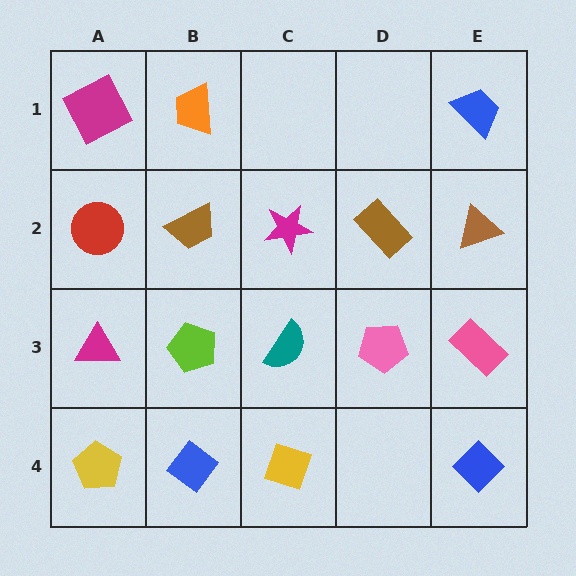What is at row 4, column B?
A blue diamond.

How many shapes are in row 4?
4 shapes.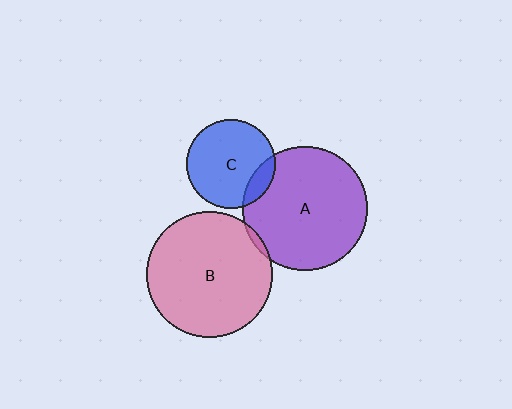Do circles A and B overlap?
Yes.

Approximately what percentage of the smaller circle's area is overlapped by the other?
Approximately 5%.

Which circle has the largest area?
Circle B (pink).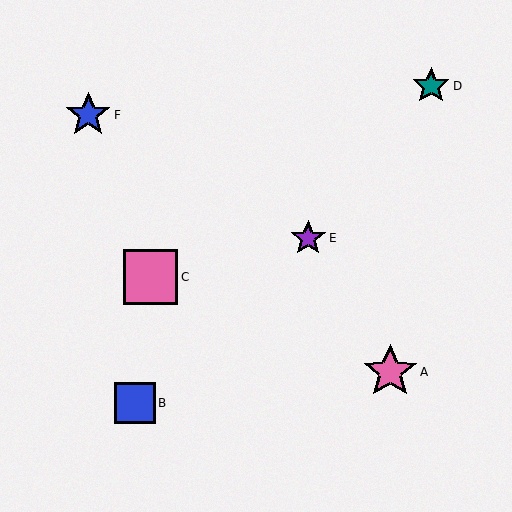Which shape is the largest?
The pink star (labeled A) is the largest.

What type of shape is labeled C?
Shape C is a pink square.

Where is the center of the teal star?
The center of the teal star is at (431, 86).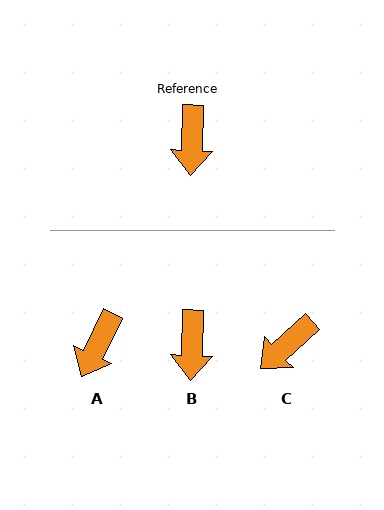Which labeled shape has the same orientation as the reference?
B.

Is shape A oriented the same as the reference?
No, it is off by about 24 degrees.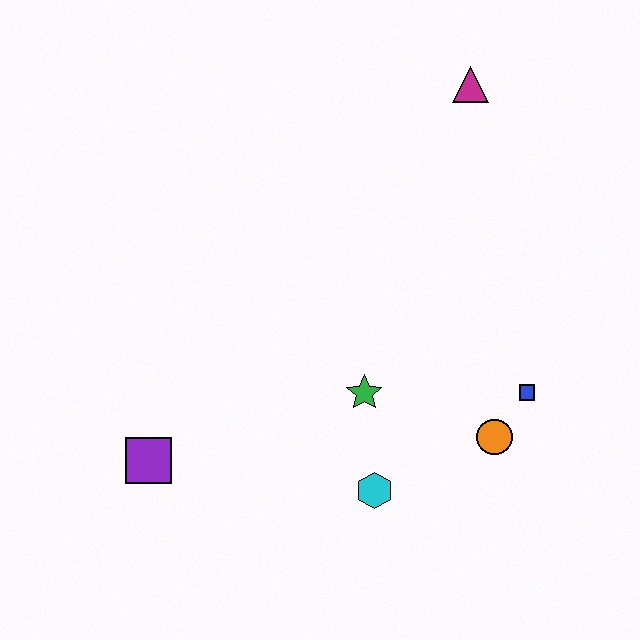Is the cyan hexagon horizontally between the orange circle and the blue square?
No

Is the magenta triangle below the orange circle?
No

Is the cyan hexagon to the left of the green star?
No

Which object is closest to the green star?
The cyan hexagon is closest to the green star.